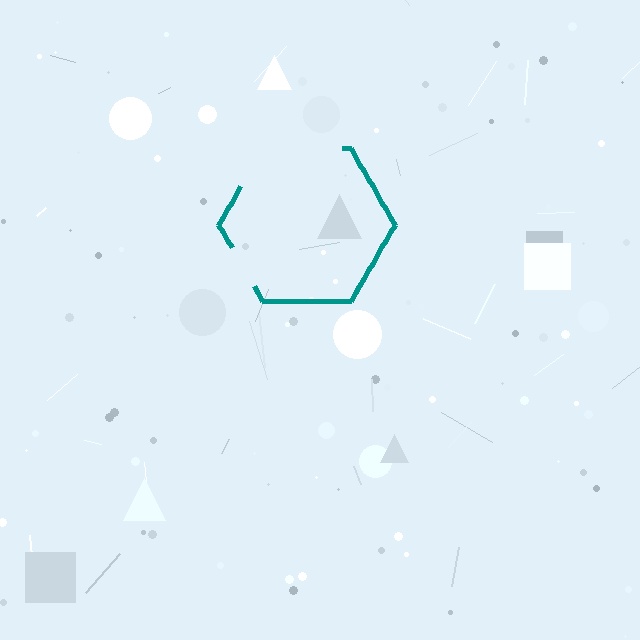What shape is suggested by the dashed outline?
The dashed outline suggests a hexagon.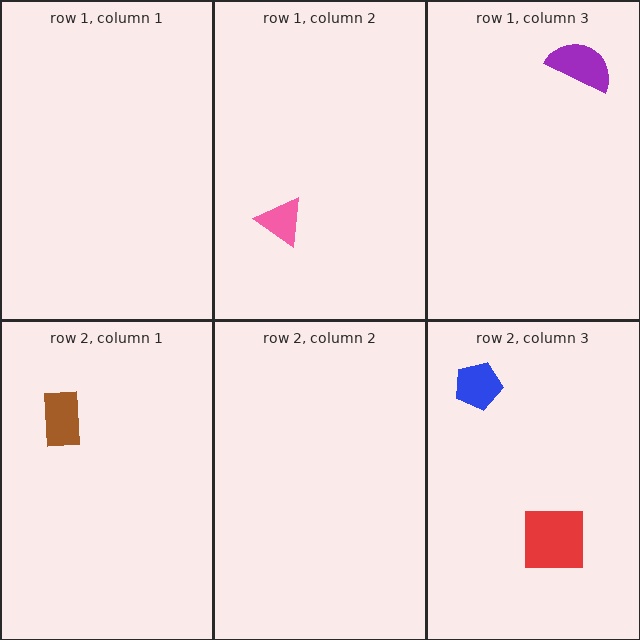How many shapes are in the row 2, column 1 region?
1.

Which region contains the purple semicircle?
The row 1, column 3 region.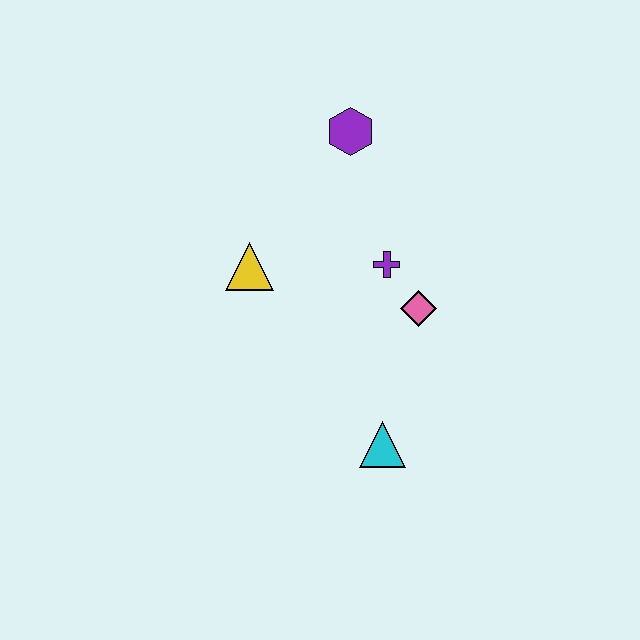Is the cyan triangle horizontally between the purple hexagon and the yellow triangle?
No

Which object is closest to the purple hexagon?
The purple cross is closest to the purple hexagon.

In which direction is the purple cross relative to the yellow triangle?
The purple cross is to the right of the yellow triangle.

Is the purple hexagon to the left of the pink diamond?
Yes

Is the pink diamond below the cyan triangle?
No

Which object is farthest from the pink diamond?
The purple hexagon is farthest from the pink diamond.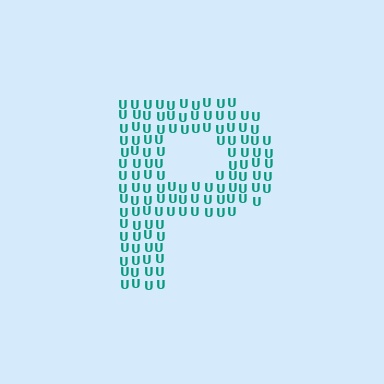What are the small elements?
The small elements are letter U's.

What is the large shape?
The large shape is the letter P.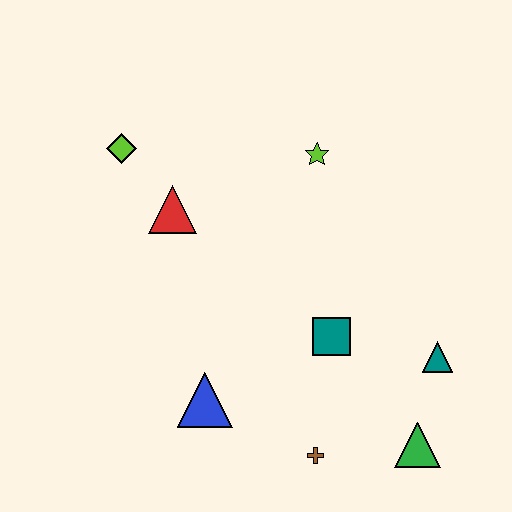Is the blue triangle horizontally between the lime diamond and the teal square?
Yes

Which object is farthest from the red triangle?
The green triangle is farthest from the red triangle.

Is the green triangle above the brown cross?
Yes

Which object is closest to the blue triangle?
The brown cross is closest to the blue triangle.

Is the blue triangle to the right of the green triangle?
No